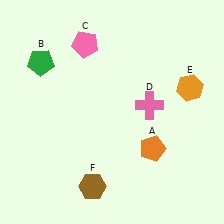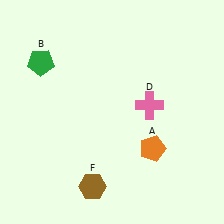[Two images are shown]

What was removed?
The orange hexagon (E), the pink pentagon (C) were removed in Image 2.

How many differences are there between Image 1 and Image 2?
There are 2 differences between the two images.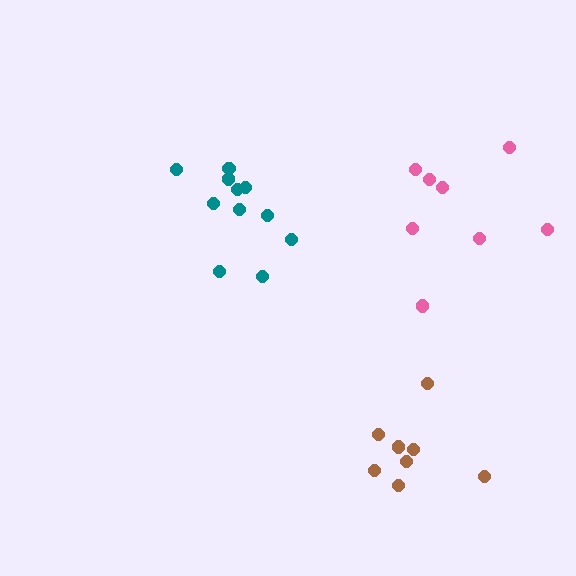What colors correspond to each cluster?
The clusters are colored: brown, teal, pink.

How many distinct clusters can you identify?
There are 3 distinct clusters.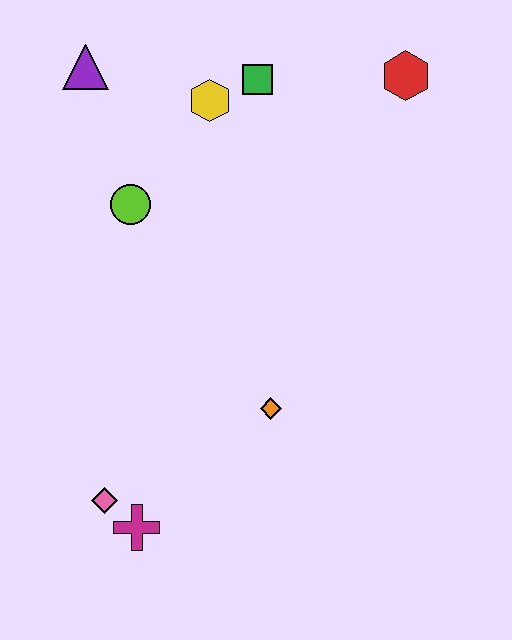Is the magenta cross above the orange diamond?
No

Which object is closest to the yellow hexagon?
The green square is closest to the yellow hexagon.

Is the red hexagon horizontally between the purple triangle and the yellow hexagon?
No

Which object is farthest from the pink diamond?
The red hexagon is farthest from the pink diamond.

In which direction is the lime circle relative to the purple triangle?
The lime circle is below the purple triangle.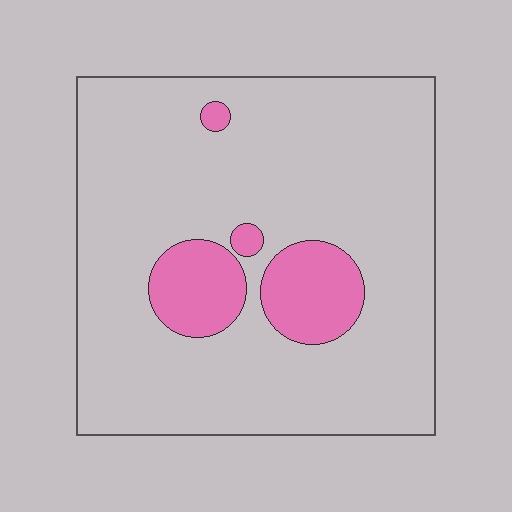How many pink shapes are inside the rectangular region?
4.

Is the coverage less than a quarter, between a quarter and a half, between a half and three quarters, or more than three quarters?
Less than a quarter.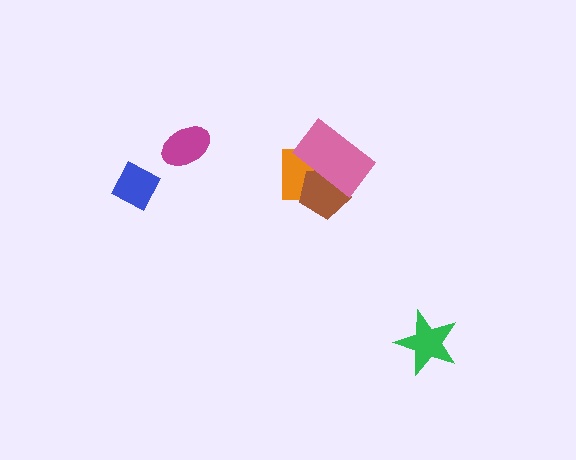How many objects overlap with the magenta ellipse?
0 objects overlap with the magenta ellipse.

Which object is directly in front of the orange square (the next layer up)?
The brown pentagon is directly in front of the orange square.